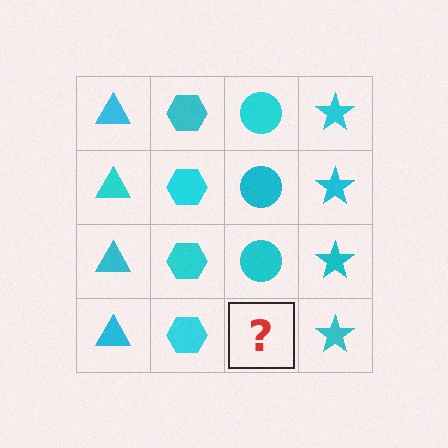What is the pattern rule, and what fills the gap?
The rule is that each column has a consistent shape. The gap should be filled with a cyan circle.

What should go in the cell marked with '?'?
The missing cell should contain a cyan circle.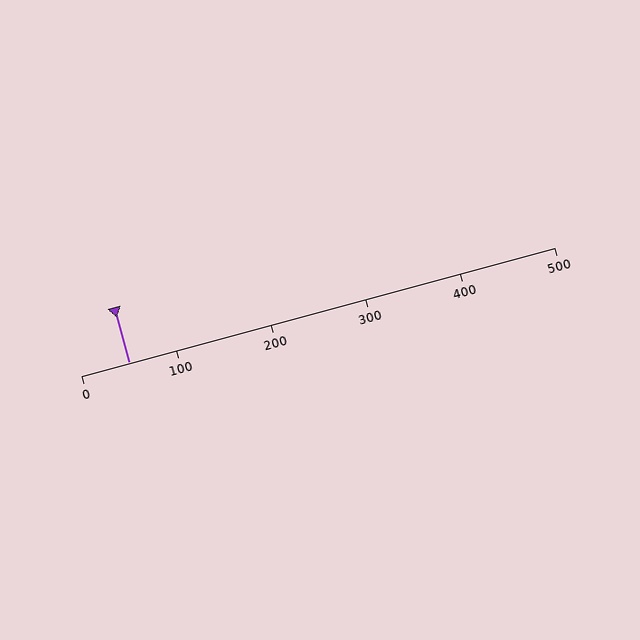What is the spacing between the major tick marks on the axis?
The major ticks are spaced 100 apart.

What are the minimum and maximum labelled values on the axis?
The axis runs from 0 to 500.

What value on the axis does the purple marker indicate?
The marker indicates approximately 50.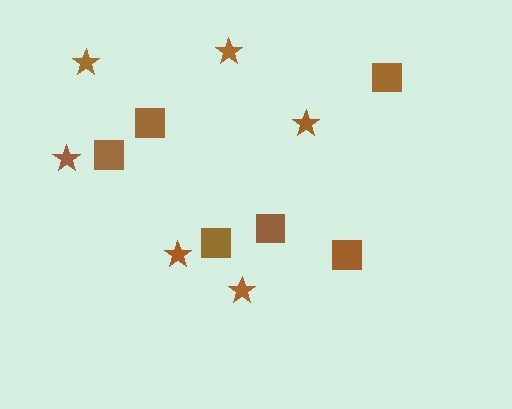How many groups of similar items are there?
There are 2 groups: one group of squares (6) and one group of stars (6).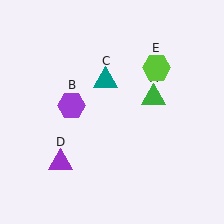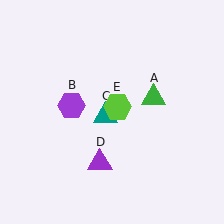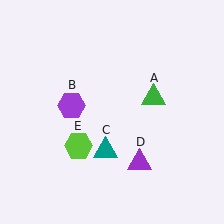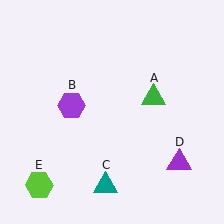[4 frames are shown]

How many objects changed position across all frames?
3 objects changed position: teal triangle (object C), purple triangle (object D), lime hexagon (object E).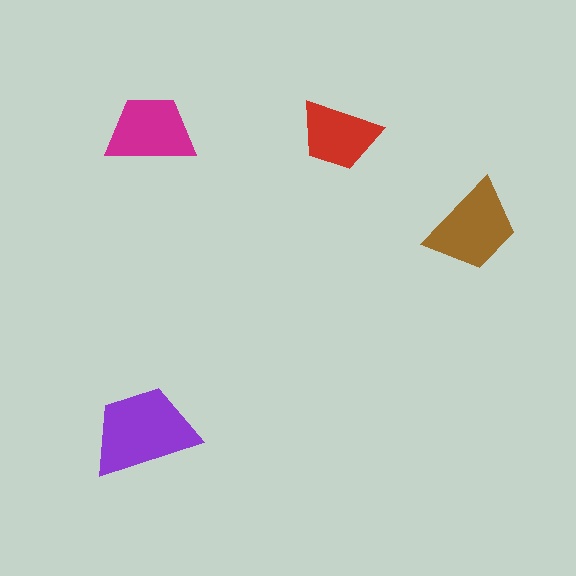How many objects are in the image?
There are 4 objects in the image.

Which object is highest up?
The magenta trapezoid is topmost.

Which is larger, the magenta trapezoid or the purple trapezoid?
The purple one.